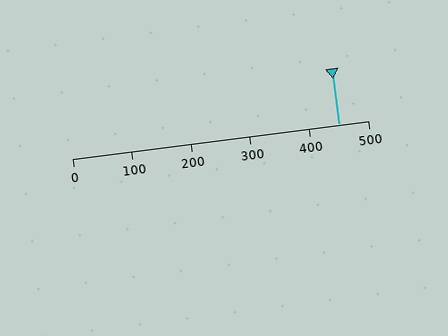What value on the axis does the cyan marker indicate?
The marker indicates approximately 450.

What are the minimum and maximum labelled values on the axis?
The axis runs from 0 to 500.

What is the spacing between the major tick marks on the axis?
The major ticks are spaced 100 apart.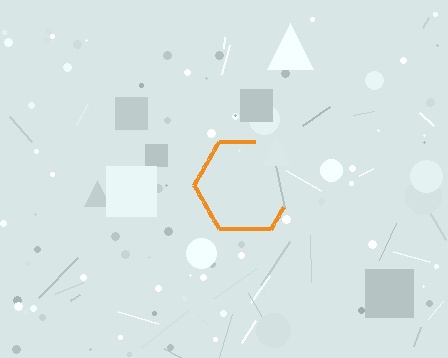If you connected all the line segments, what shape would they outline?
They would outline a hexagon.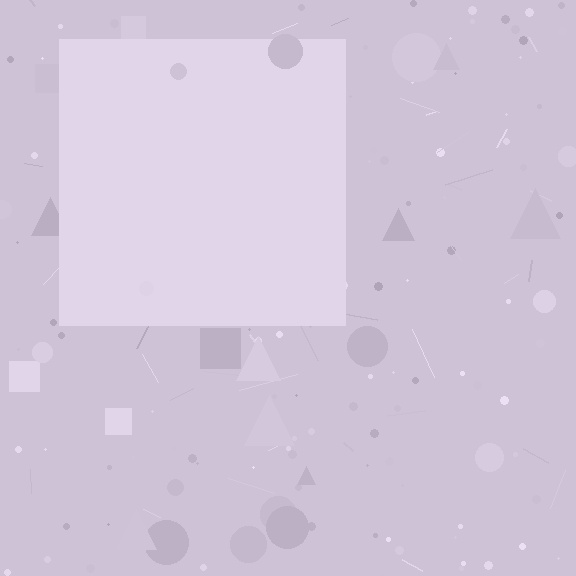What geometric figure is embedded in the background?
A square is embedded in the background.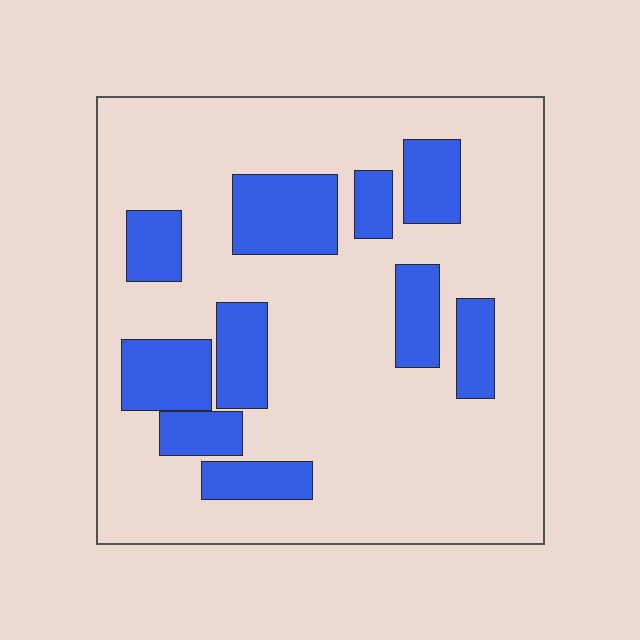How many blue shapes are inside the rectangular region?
10.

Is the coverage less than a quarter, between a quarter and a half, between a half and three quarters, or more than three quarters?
Less than a quarter.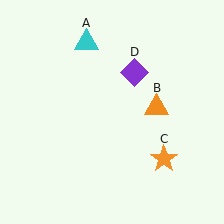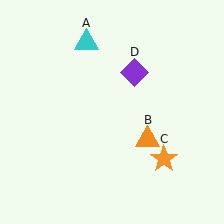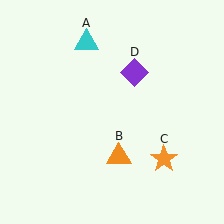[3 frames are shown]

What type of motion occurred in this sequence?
The orange triangle (object B) rotated clockwise around the center of the scene.